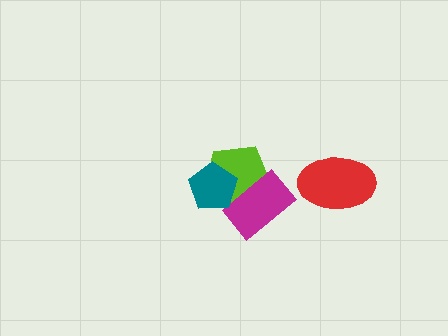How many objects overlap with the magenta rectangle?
2 objects overlap with the magenta rectangle.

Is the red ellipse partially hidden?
No, no other shape covers it.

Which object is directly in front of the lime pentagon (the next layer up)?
The magenta rectangle is directly in front of the lime pentagon.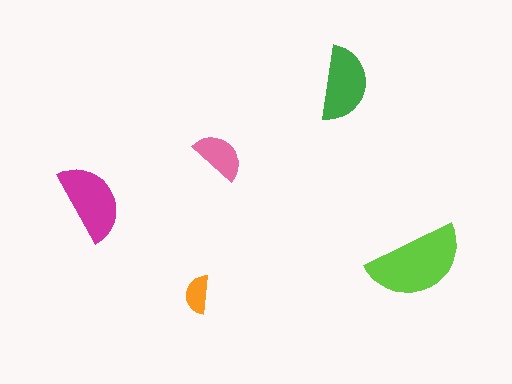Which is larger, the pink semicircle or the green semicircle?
The green one.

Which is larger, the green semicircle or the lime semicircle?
The lime one.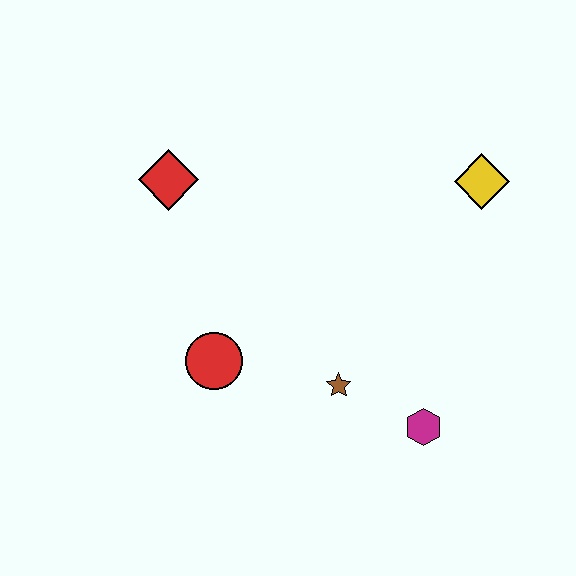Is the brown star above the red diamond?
No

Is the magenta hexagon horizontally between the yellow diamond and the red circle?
Yes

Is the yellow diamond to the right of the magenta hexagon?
Yes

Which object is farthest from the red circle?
The yellow diamond is farthest from the red circle.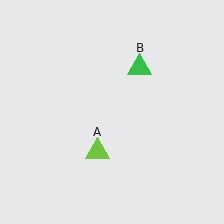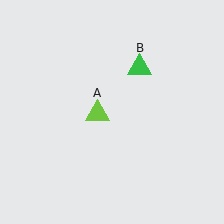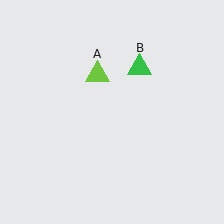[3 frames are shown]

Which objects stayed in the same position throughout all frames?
Green triangle (object B) remained stationary.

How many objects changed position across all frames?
1 object changed position: lime triangle (object A).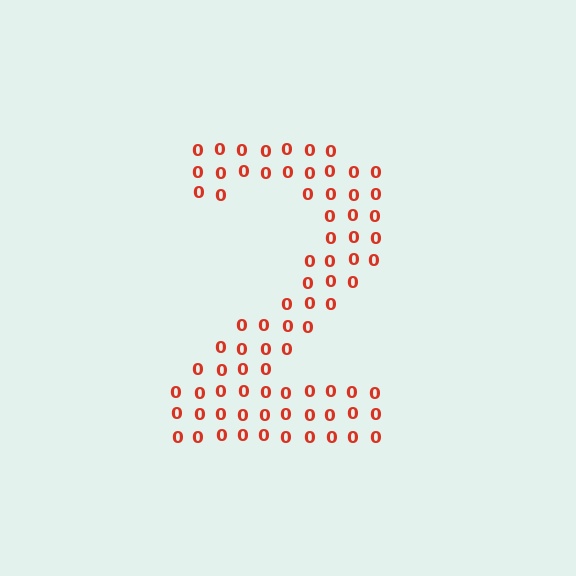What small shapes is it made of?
It is made of small digit 0's.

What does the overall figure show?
The overall figure shows the digit 2.